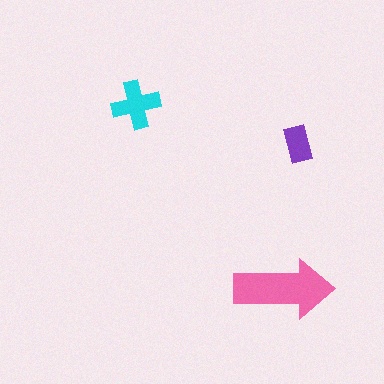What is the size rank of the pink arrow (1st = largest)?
1st.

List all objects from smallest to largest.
The purple rectangle, the cyan cross, the pink arrow.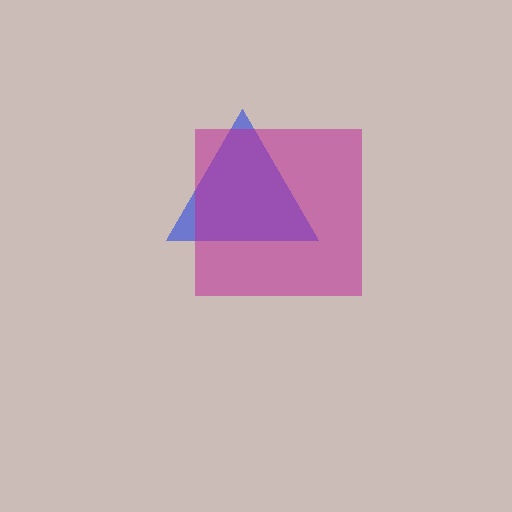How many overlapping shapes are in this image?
There are 2 overlapping shapes in the image.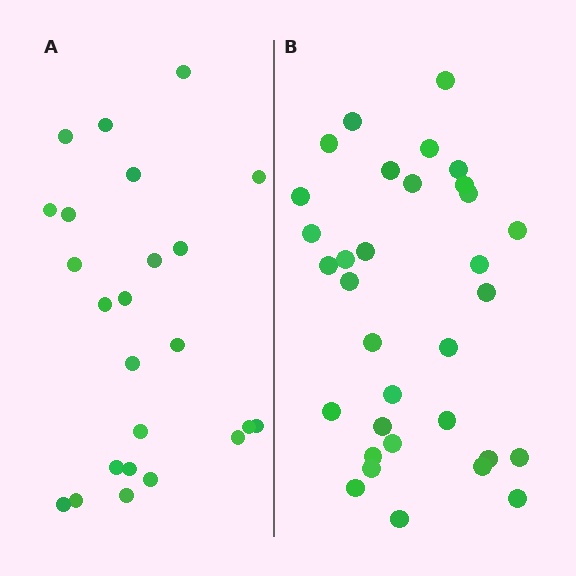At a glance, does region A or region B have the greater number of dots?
Region B (the right region) has more dots.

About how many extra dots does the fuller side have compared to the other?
Region B has roughly 8 or so more dots than region A.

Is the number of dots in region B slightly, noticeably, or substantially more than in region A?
Region B has noticeably more, but not dramatically so. The ratio is roughly 1.4 to 1.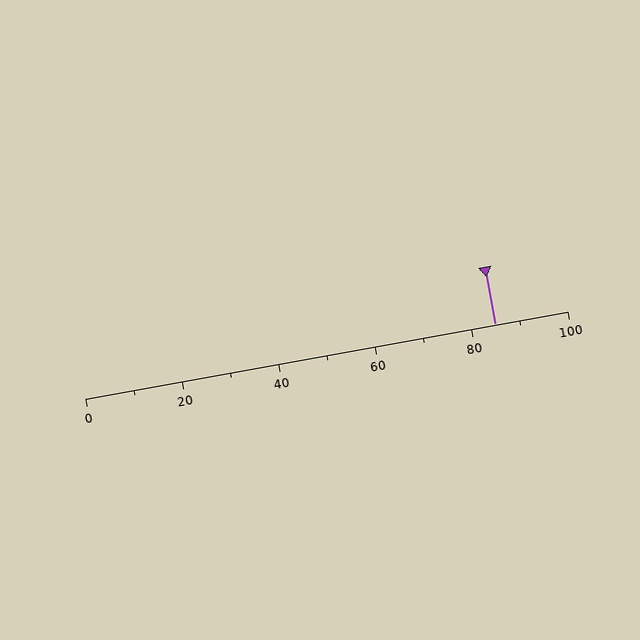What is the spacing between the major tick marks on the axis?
The major ticks are spaced 20 apart.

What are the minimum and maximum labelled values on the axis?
The axis runs from 0 to 100.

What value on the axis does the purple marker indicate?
The marker indicates approximately 85.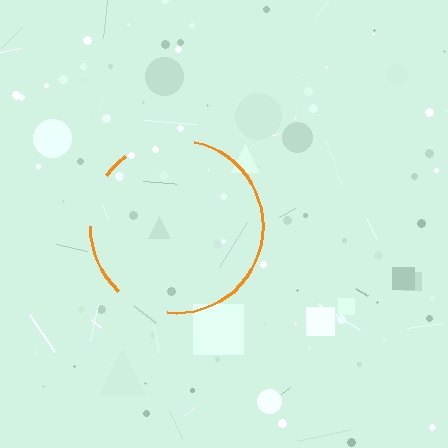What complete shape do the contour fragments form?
The contour fragments form a circle.